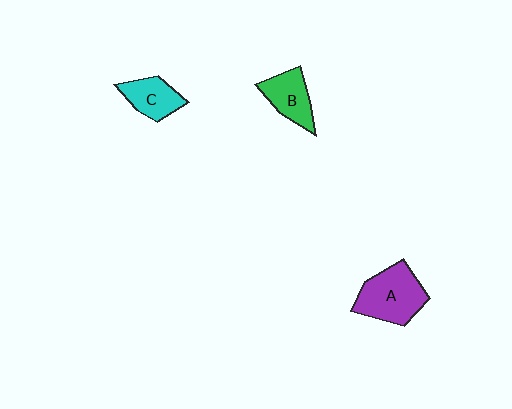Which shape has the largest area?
Shape A (purple).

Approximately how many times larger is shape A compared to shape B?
Approximately 1.5 times.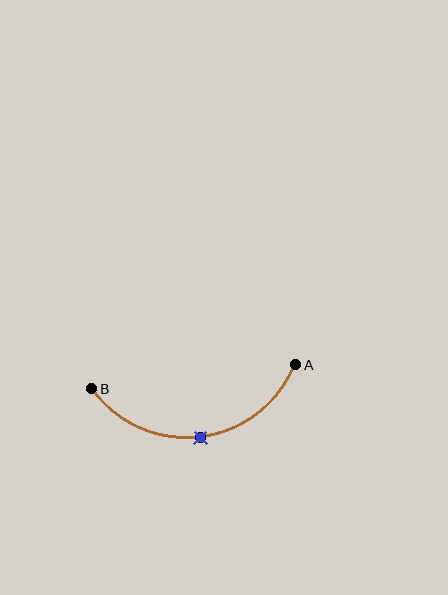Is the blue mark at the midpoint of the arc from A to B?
Yes. The blue mark lies on the arc at equal arc-length from both A and B — it is the arc midpoint.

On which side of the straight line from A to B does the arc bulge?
The arc bulges below the straight line connecting A and B.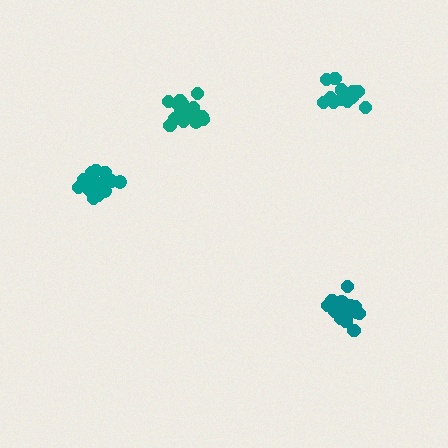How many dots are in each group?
Group 1: 18 dots, Group 2: 19 dots, Group 3: 14 dots, Group 4: 20 dots (71 total).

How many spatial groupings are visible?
There are 4 spatial groupings.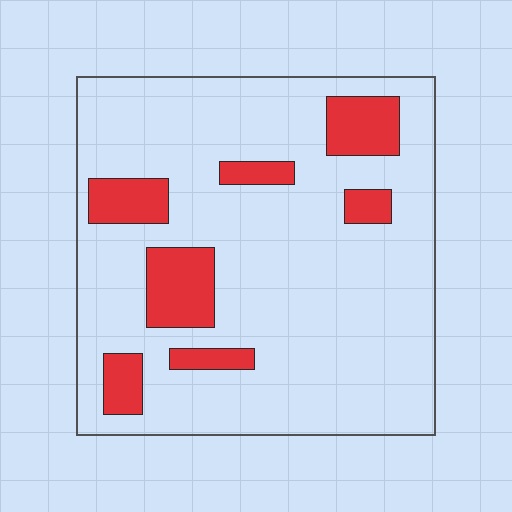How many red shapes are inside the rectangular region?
7.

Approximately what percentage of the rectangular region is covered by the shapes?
Approximately 15%.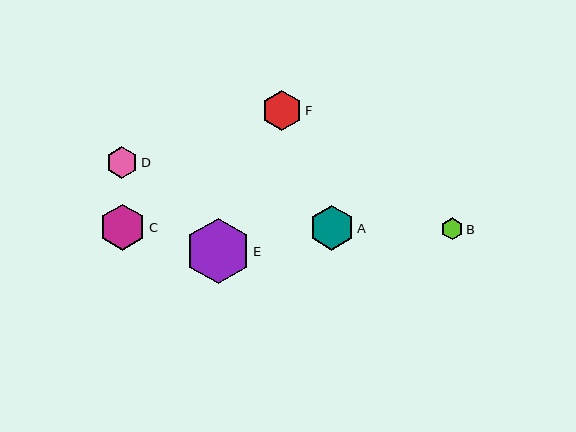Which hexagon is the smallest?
Hexagon B is the smallest with a size of approximately 22 pixels.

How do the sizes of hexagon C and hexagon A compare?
Hexagon C and hexagon A are approximately the same size.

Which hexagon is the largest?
Hexagon E is the largest with a size of approximately 65 pixels.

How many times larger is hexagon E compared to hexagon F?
Hexagon E is approximately 1.6 times the size of hexagon F.